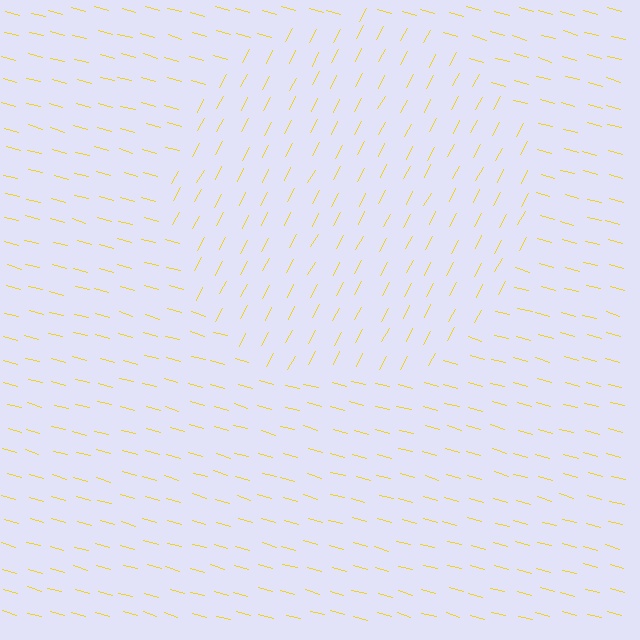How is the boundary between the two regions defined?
The boundary is defined purely by a change in line orientation (approximately 78 degrees difference). All lines are the same color and thickness.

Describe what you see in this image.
The image is filled with small yellow line segments. A circle region in the image has lines oriented differently from the surrounding lines, creating a visible texture boundary.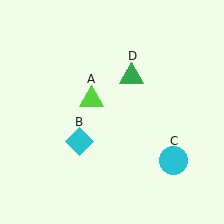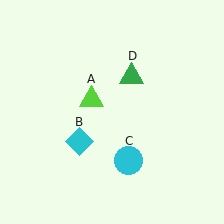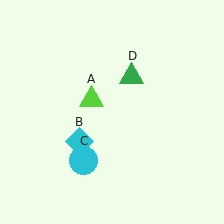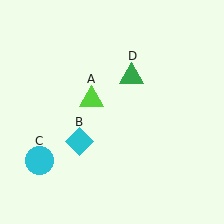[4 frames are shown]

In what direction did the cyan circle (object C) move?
The cyan circle (object C) moved left.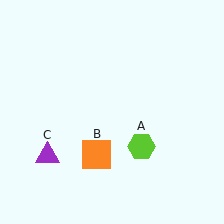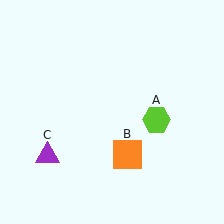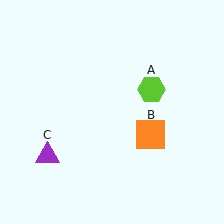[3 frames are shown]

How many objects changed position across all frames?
2 objects changed position: lime hexagon (object A), orange square (object B).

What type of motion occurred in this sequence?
The lime hexagon (object A), orange square (object B) rotated counterclockwise around the center of the scene.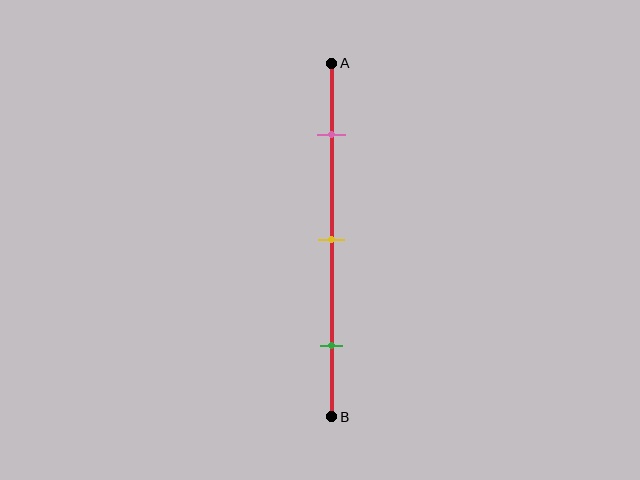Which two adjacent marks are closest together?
The pink and yellow marks are the closest adjacent pair.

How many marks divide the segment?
There are 3 marks dividing the segment.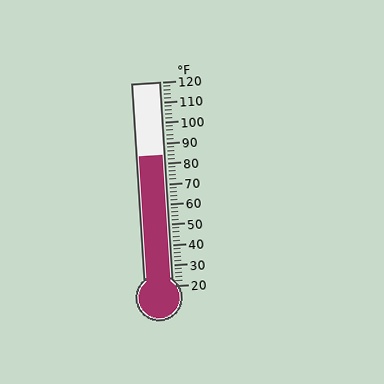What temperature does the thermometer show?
The thermometer shows approximately 84°F.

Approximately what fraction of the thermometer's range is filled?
The thermometer is filled to approximately 65% of its range.